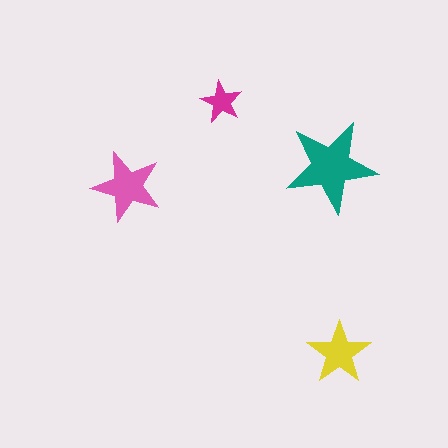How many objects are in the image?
There are 4 objects in the image.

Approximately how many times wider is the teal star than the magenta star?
About 2 times wider.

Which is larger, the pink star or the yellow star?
The pink one.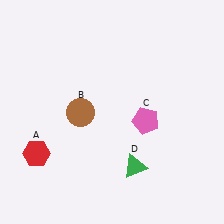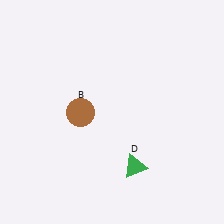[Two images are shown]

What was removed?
The red hexagon (A), the pink pentagon (C) were removed in Image 2.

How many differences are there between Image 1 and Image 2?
There are 2 differences between the two images.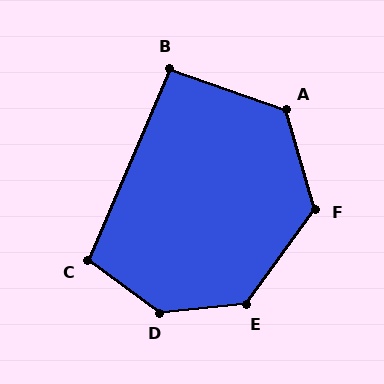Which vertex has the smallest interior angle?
B, at approximately 94 degrees.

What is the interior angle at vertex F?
Approximately 127 degrees (obtuse).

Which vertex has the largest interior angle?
D, at approximately 139 degrees.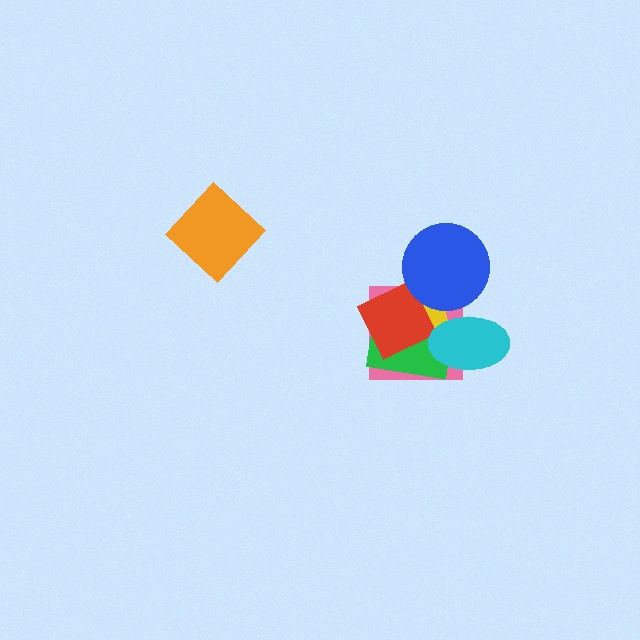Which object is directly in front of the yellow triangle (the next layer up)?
The green rectangle is directly in front of the yellow triangle.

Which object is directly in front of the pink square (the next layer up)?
The yellow triangle is directly in front of the pink square.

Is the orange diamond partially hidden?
No, no other shape covers it.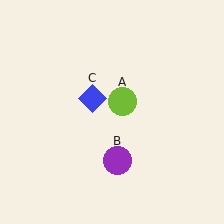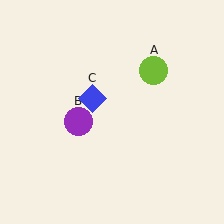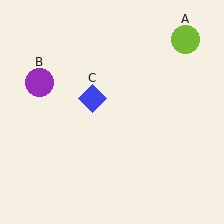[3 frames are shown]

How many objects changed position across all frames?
2 objects changed position: lime circle (object A), purple circle (object B).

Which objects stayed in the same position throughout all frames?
Blue diamond (object C) remained stationary.